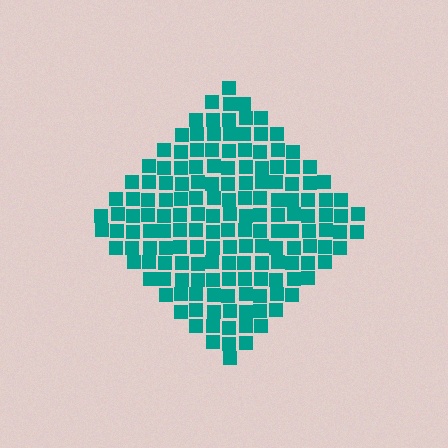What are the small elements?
The small elements are squares.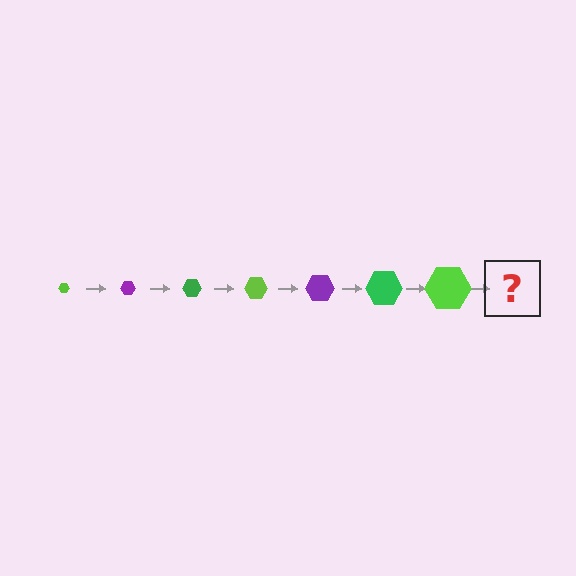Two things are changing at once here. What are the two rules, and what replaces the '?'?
The two rules are that the hexagon grows larger each step and the color cycles through lime, purple, and green. The '?' should be a purple hexagon, larger than the previous one.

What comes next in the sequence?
The next element should be a purple hexagon, larger than the previous one.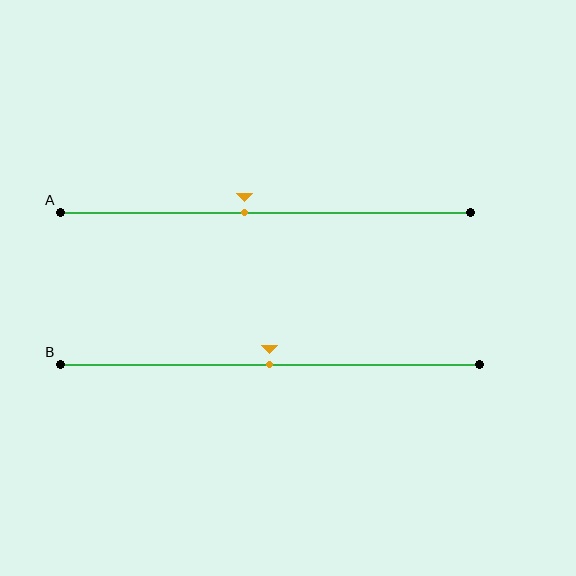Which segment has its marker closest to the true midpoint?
Segment B has its marker closest to the true midpoint.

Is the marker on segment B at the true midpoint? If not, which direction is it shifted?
Yes, the marker on segment B is at the true midpoint.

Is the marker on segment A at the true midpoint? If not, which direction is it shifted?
No, the marker on segment A is shifted to the left by about 5% of the segment length.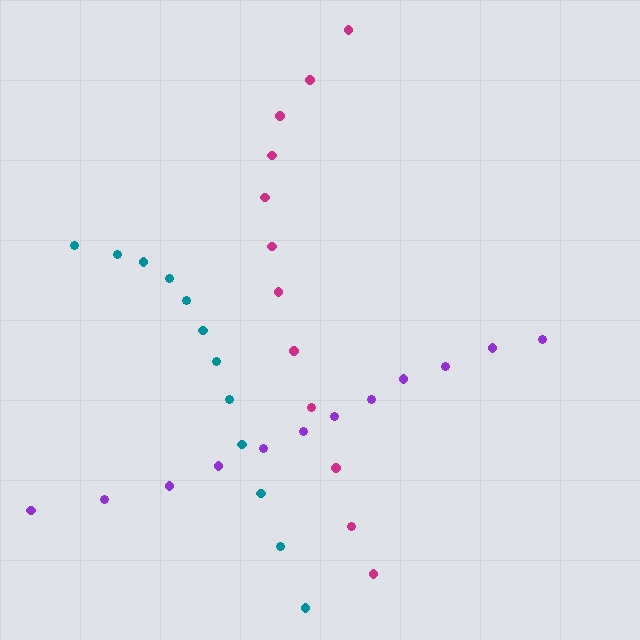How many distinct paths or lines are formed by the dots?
There are 3 distinct paths.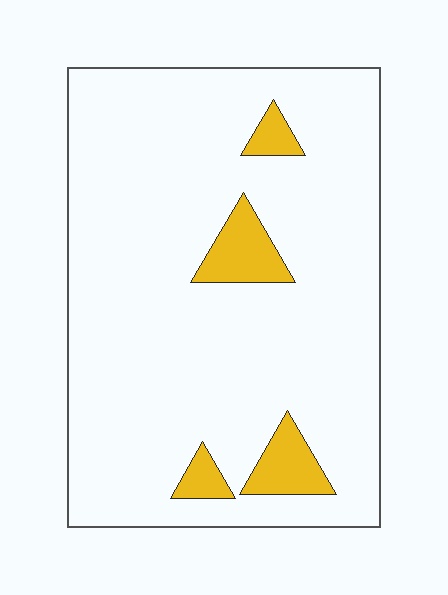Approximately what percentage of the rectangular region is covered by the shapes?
Approximately 10%.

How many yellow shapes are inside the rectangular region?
4.